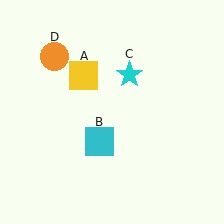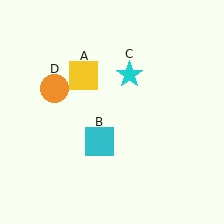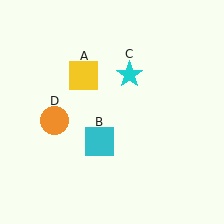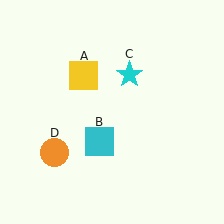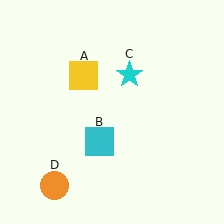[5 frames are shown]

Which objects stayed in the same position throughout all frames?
Yellow square (object A) and cyan square (object B) and cyan star (object C) remained stationary.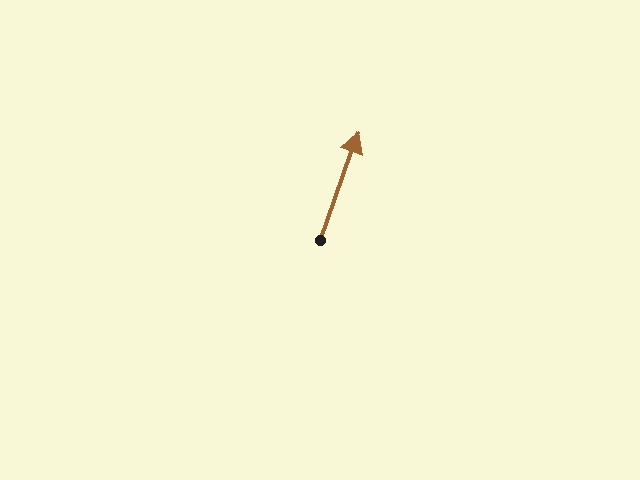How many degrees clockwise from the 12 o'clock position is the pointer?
Approximately 19 degrees.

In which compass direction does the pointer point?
North.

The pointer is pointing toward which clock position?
Roughly 1 o'clock.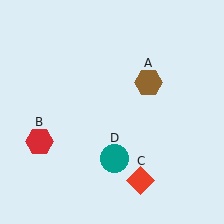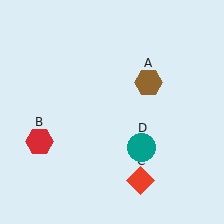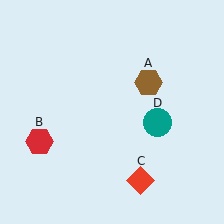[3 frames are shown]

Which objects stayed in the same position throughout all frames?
Brown hexagon (object A) and red hexagon (object B) and red diamond (object C) remained stationary.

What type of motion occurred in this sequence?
The teal circle (object D) rotated counterclockwise around the center of the scene.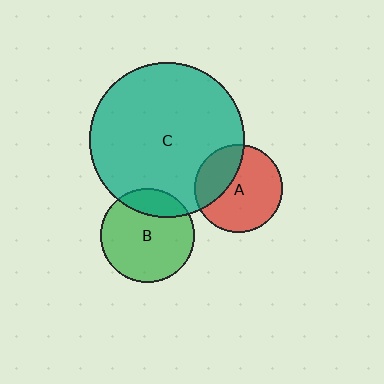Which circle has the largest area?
Circle C (teal).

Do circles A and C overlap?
Yes.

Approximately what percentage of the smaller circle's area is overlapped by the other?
Approximately 30%.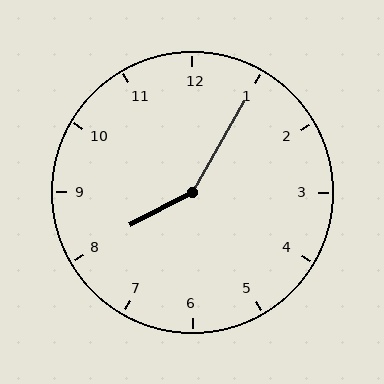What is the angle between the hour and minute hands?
Approximately 148 degrees.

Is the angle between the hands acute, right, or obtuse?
It is obtuse.